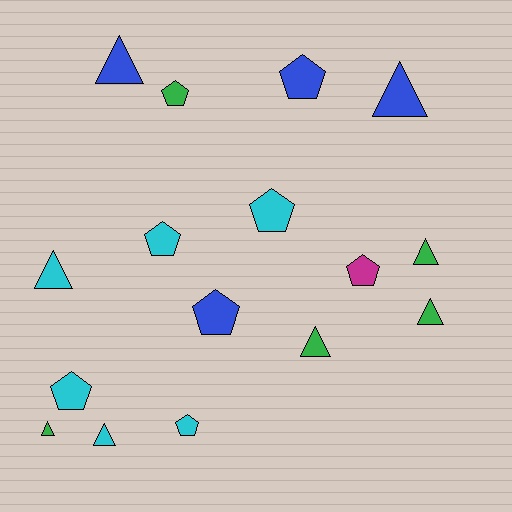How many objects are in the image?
There are 16 objects.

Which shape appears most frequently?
Triangle, with 8 objects.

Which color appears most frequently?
Cyan, with 6 objects.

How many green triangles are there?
There are 4 green triangles.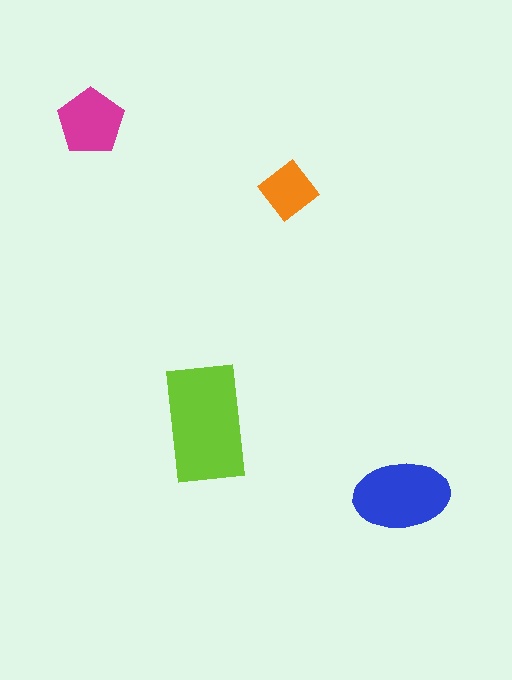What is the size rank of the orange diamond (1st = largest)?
4th.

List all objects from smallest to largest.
The orange diamond, the magenta pentagon, the blue ellipse, the lime rectangle.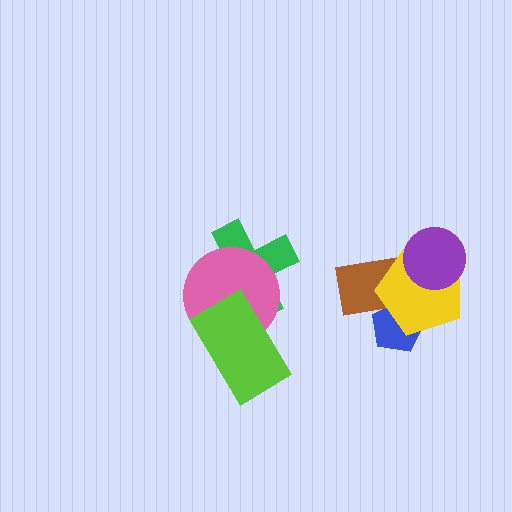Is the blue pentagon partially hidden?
Yes, it is partially covered by another shape.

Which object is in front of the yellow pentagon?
The purple circle is in front of the yellow pentagon.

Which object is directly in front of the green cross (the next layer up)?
The pink circle is directly in front of the green cross.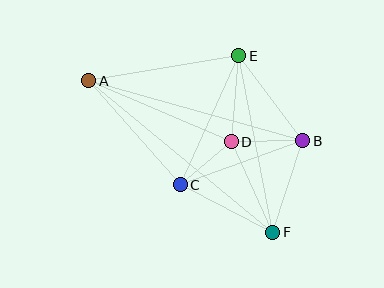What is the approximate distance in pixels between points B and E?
The distance between B and E is approximately 106 pixels.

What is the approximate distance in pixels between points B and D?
The distance between B and D is approximately 72 pixels.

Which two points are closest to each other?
Points C and D are closest to each other.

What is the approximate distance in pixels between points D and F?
The distance between D and F is approximately 100 pixels.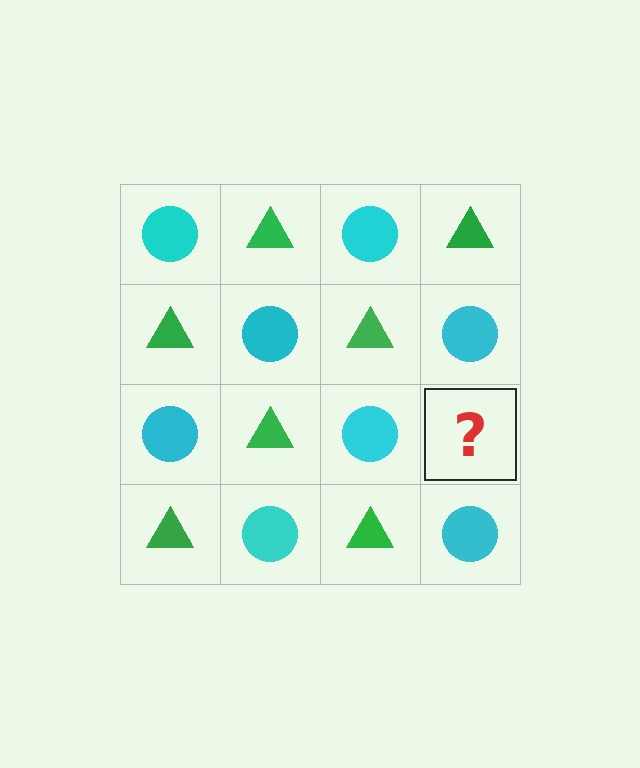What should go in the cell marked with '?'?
The missing cell should contain a green triangle.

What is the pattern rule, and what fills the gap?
The rule is that it alternates cyan circle and green triangle in a checkerboard pattern. The gap should be filled with a green triangle.